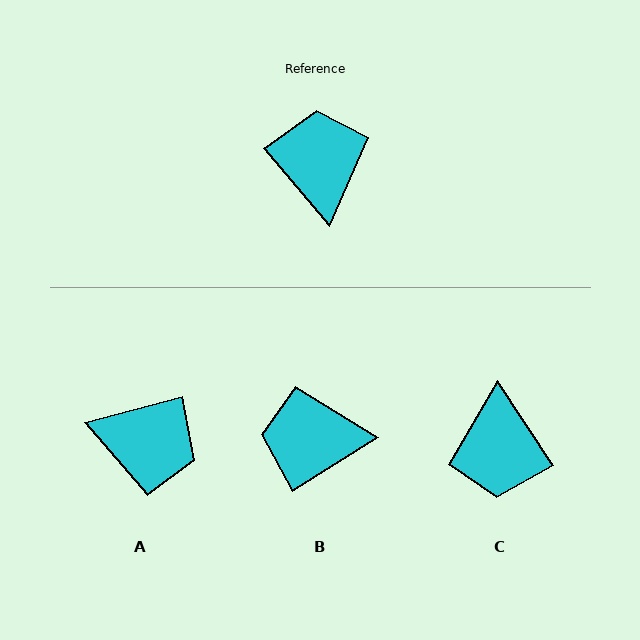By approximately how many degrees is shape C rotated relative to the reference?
Approximately 173 degrees counter-clockwise.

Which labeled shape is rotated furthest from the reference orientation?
C, about 173 degrees away.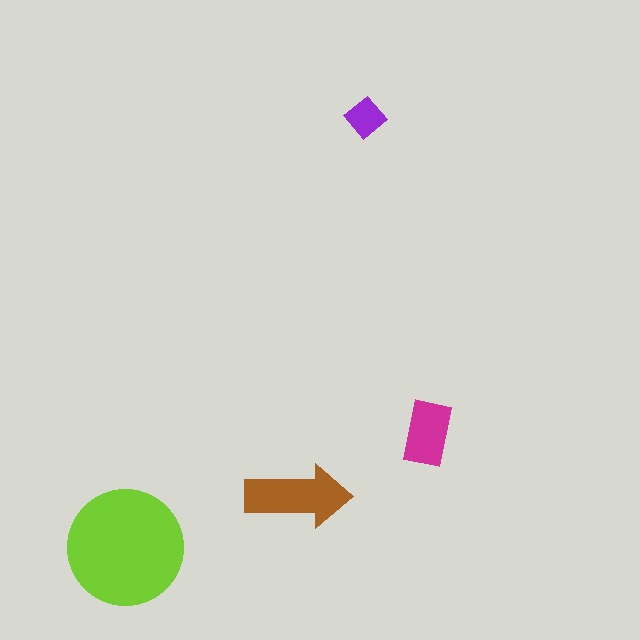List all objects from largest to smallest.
The lime circle, the brown arrow, the magenta rectangle, the purple diamond.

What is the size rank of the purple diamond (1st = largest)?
4th.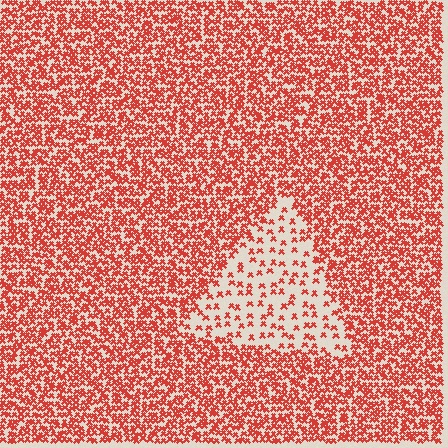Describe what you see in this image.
The image contains small red elements arranged at two different densities. A triangle-shaped region is visible where the elements are less densely packed than the surrounding area.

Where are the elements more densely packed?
The elements are more densely packed outside the triangle boundary.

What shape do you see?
I see a triangle.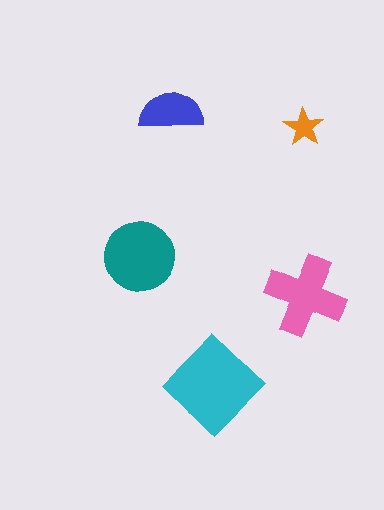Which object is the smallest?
The orange star.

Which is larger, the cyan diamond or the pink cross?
The cyan diamond.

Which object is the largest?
The cyan diamond.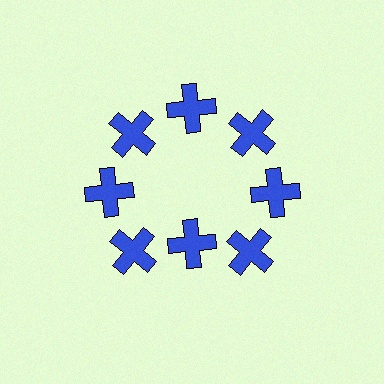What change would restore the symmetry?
The symmetry would be restored by moving it outward, back onto the ring so that all 8 crosses sit at equal angles and equal distance from the center.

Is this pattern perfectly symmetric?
No. The 8 blue crosses are arranged in a ring, but one element near the 6 o'clock position is pulled inward toward the center, breaking the 8-fold rotational symmetry.